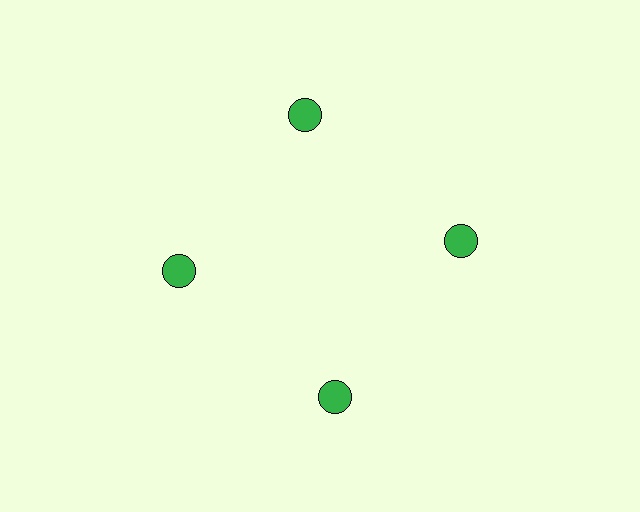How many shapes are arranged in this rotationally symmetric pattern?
There are 4 shapes, arranged in 4 groups of 1.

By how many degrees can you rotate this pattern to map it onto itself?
The pattern maps onto itself every 90 degrees of rotation.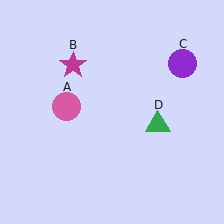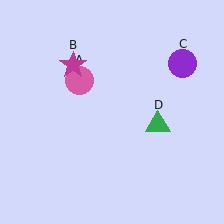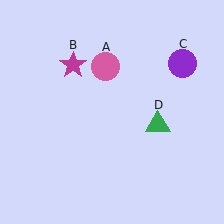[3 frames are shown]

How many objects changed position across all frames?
1 object changed position: pink circle (object A).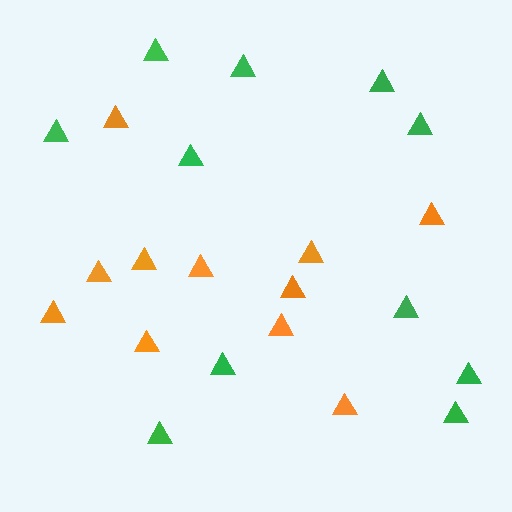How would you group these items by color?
There are 2 groups: one group of green triangles (11) and one group of orange triangles (11).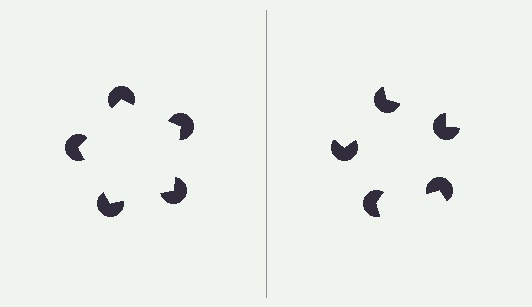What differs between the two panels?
The pac-man discs are positioned identically on both sides; only the wedge orientations differ. On the left they align to a pentagon; on the right they are misaligned.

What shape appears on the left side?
An illusory pentagon.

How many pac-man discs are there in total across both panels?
10 — 5 on each side.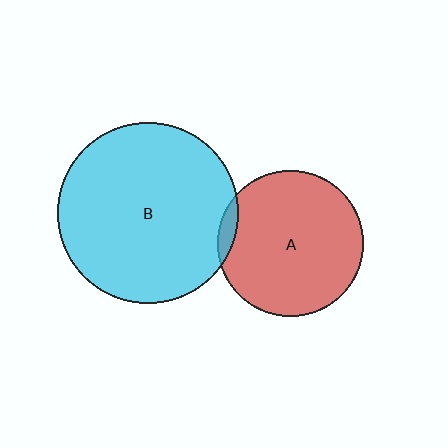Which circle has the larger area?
Circle B (cyan).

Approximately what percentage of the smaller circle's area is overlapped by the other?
Approximately 5%.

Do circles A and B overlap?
Yes.